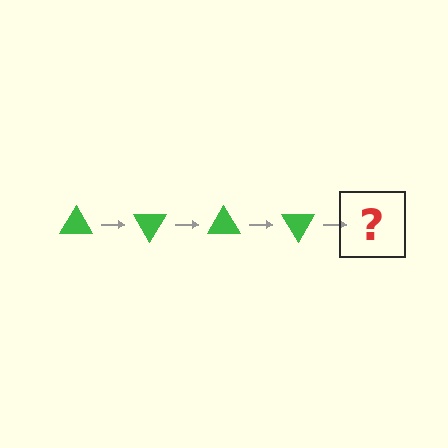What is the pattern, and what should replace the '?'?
The pattern is that the triangle rotates 60 degrees each step. The '?' should be a green triangle rotated 240 degrees.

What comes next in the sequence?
The next element should be a green triangle rotated 240 degrees.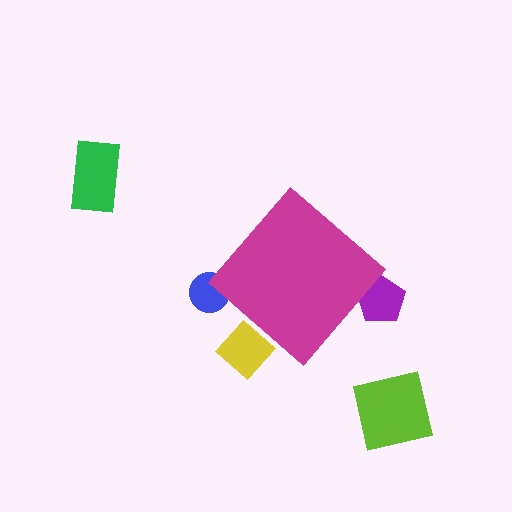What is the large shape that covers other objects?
A magenta diamond.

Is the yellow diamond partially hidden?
Yes, the yellow diamond is partially hidden behind the magenta diamond.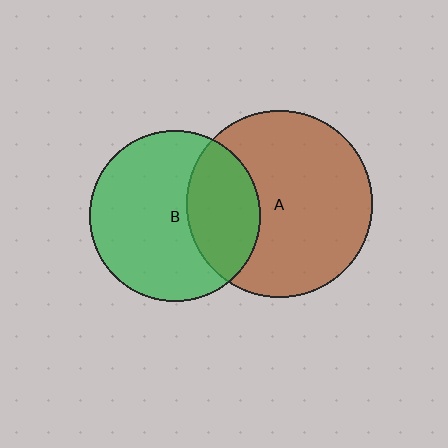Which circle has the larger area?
Circle A (brown).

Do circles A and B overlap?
Yes.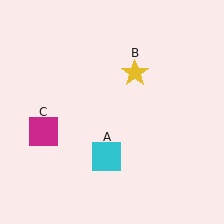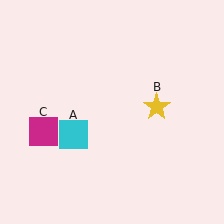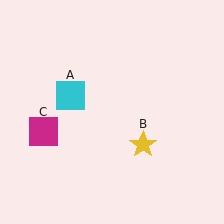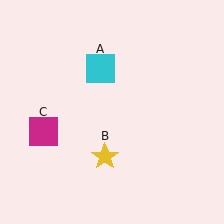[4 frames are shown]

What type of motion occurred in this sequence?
The cyan square (object A), yellow star (object B) rotated clockwise around the center of the scene.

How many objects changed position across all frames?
2 objects changed position: cyan square (object A), yellow star (object B).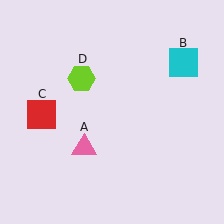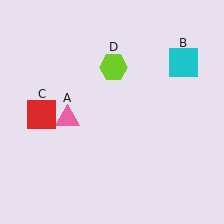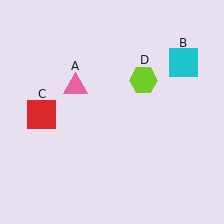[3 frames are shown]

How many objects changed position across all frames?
2 objects changed position: pink triangle (object A), lime hexagon (object D).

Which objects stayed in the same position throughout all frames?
Cyan square (object B) and red square (object C) remained stationary.